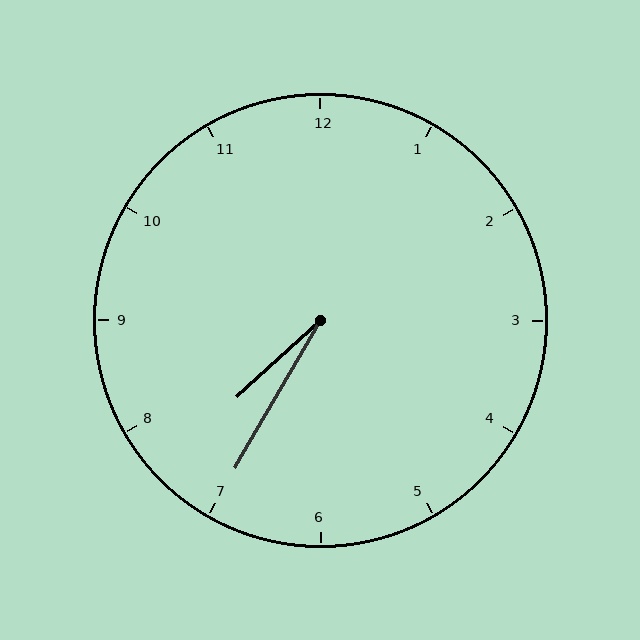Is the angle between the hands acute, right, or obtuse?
It is acute.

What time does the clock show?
7:35.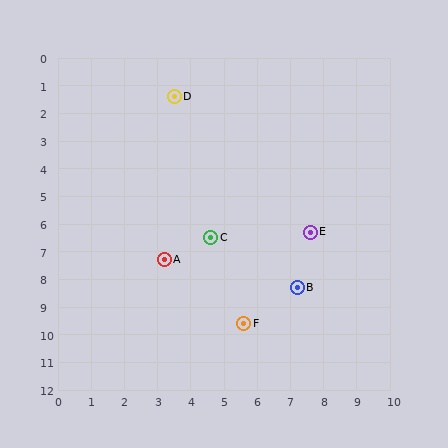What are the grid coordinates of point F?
Point F is at approximately (5.6, 9.6).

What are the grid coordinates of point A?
Point A is at approximately (3.2, 7.3).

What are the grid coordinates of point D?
Point D is at approximately (3.5, 1.4).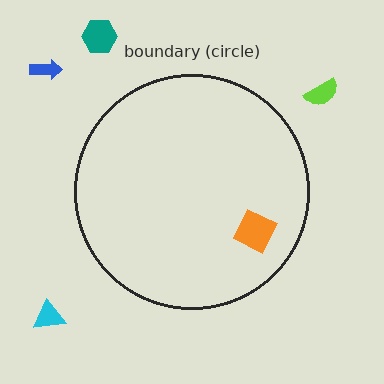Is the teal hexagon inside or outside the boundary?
Outside.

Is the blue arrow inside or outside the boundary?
Outside.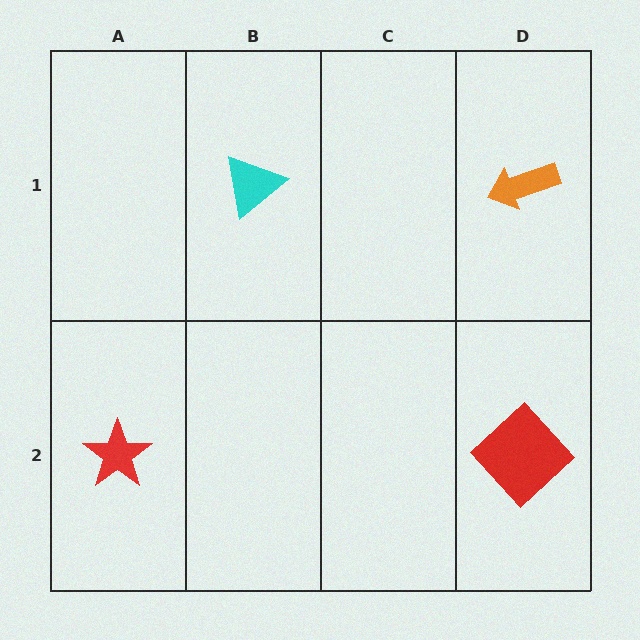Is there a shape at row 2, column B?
No, that cell is empty.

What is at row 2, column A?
A red star.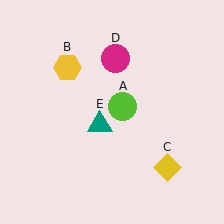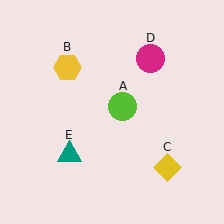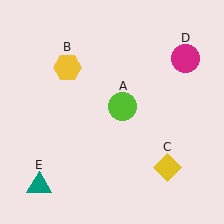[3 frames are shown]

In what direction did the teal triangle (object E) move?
The teal triangle (object E) moved down and to the left.